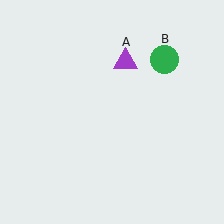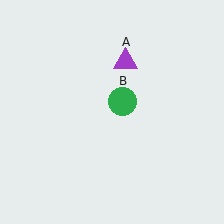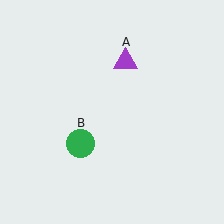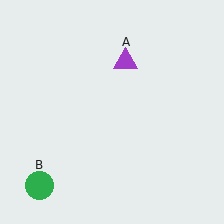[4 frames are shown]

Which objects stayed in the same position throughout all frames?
Purple triangle (object A) remained stationary.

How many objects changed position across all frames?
1 object changed position: green circle (object B).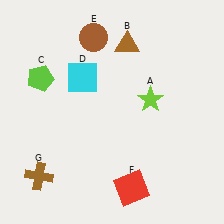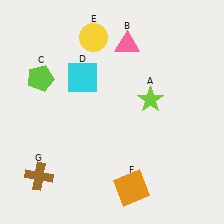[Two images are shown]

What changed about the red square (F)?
In Image 1, F is red. In Image 2, it changed to orange.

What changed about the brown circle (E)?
In Image 1, E is brown. In Image 2, it changed to yellow.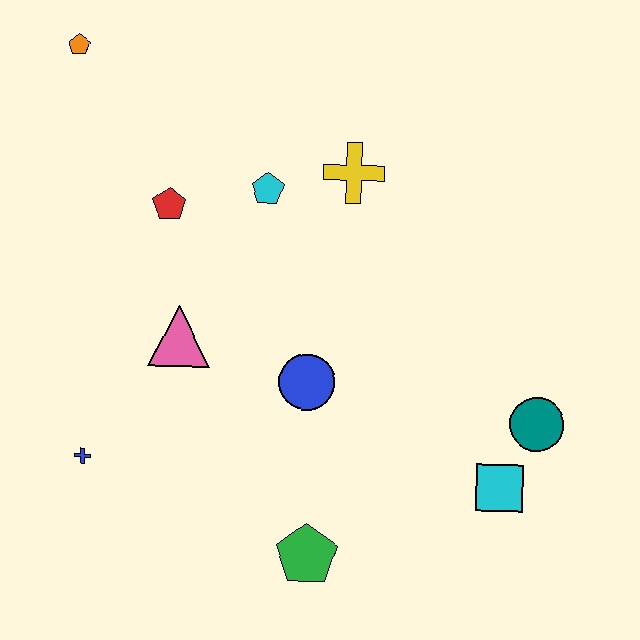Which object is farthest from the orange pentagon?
The cyan square is farthest from the orange pentagon.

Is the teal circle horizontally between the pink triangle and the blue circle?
No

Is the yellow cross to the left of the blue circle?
No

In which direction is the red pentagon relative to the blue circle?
The red pentagon is above the blue circle.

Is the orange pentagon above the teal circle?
Yes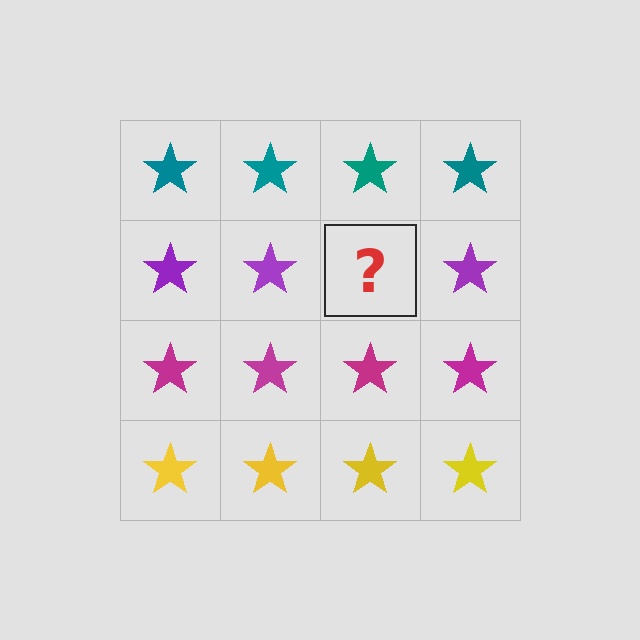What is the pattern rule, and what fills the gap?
The rule is that each row has a consistent color. The gap should be filled with a purple star.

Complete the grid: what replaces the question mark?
The question mark should be replaced with a purple star.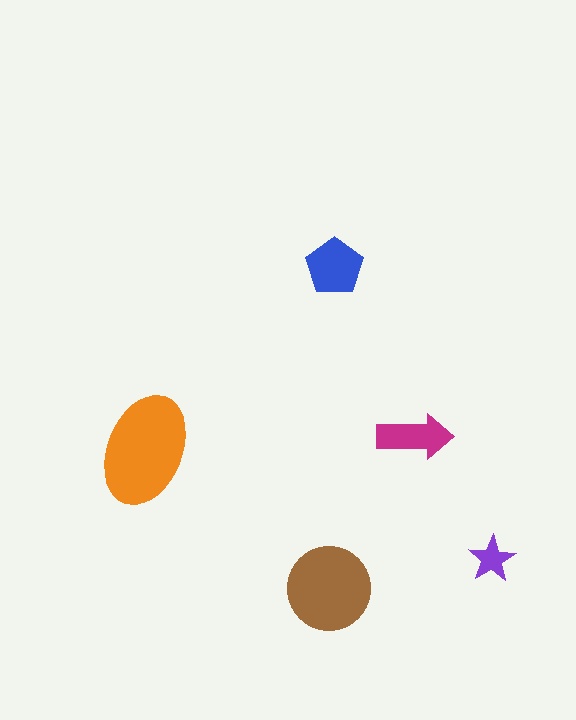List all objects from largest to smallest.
The orange ellipse, the brown circle, the blue pentagon, the magenta arrow, the purple star.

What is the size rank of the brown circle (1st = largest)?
2nd.